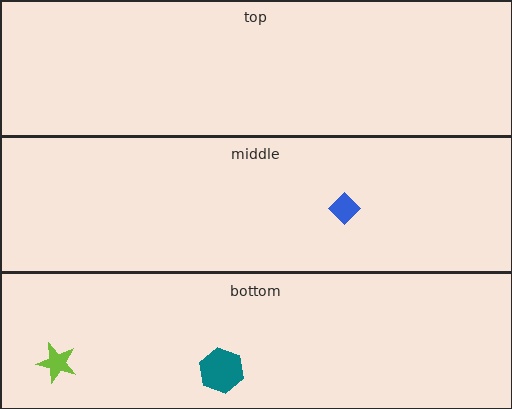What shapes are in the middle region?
The blue diamond.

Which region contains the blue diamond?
The middle region.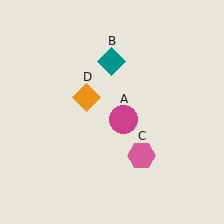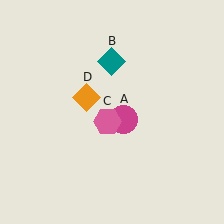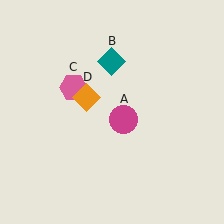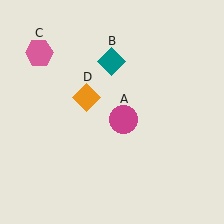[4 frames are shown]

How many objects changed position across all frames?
1 object changed position: pink hexagon (object C).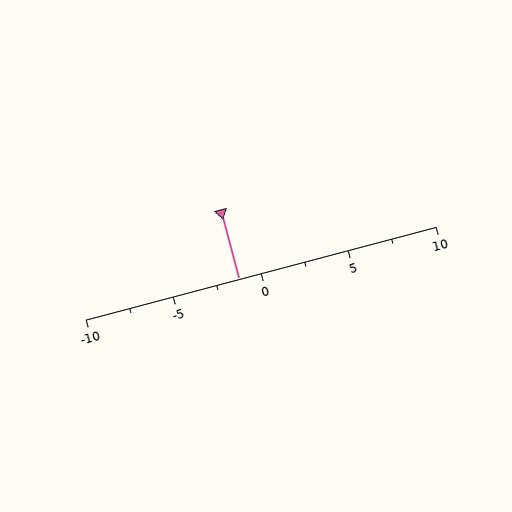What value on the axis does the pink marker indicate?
The marker indicates approximately -1.2.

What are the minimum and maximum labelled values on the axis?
The axis runs from -10 to 10.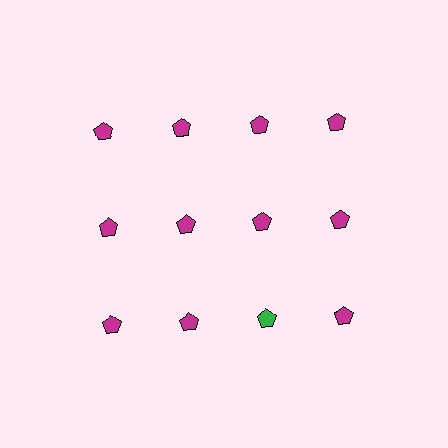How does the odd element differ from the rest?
It has a different color: green instead of magenta.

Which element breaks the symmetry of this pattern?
The green pentagon in the third row, center column breaks the symmetry. All other shapes are magenta pentagons.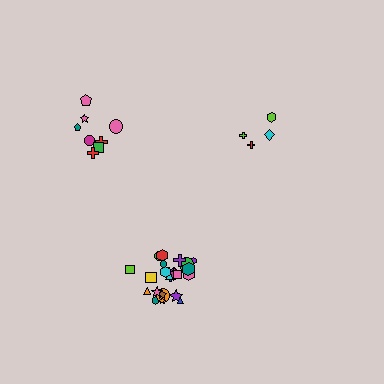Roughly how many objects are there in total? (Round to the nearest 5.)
Roughly 35 objects in total.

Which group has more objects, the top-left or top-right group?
The top-left group.